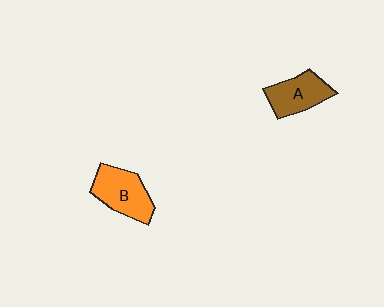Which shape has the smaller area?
Shape A (brown).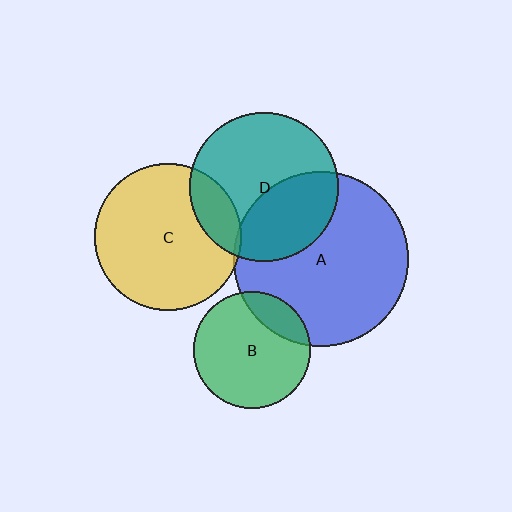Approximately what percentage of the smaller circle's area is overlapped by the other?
Approximately 20%.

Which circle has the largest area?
Circle A (blue).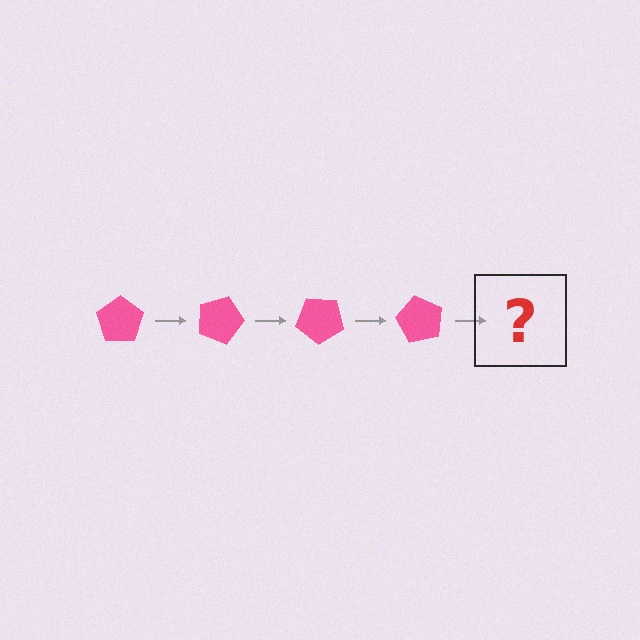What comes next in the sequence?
The next element should be a pink pentagon rotated 80 degrees.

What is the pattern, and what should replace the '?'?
The pattern is that the pentagon rotates 20 degrees each step. The '?' should be a pink pentagon rotated 80 degrees.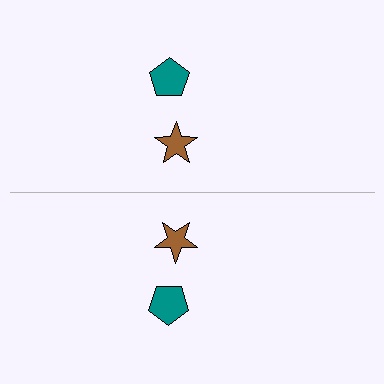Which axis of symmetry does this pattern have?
The pattern has a horizontal axis of symmetry running through the center of the image.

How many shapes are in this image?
There are 4 shapes in this image.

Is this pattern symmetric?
Yes, this pattern has bilateral (reflection) symmetry.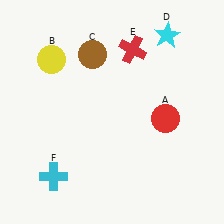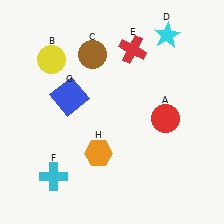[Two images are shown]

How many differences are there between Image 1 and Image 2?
There are 2 differences between the two images.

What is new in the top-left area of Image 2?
A blue square (G) was added in the top-left area of Image 2.